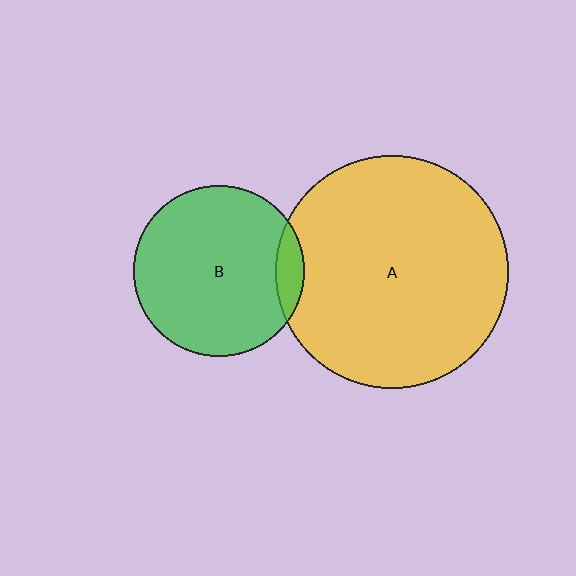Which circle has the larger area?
Circle A (yellow).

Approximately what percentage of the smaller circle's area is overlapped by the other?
Approximately 10%.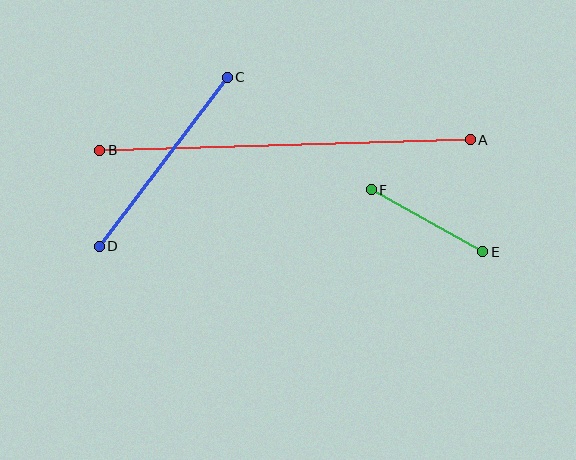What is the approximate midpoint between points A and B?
The midpoint is at approximately (285, 145) pixels.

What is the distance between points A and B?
The distance is approximately 371 pixels.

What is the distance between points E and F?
The distance is approximately 128 pixels.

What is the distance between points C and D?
The distance is approximately 212 pixels.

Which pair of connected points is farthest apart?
Points A and B are farthest apart.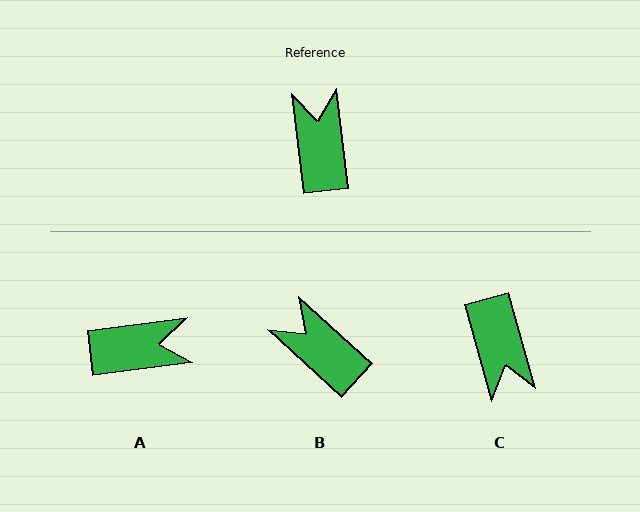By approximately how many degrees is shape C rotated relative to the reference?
Approximately 171 degrees clockwise.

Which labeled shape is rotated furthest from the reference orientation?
C, about 171 degrees away.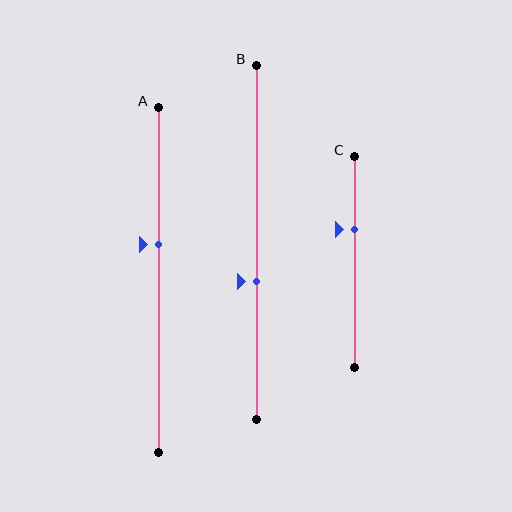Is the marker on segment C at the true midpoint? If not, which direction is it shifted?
No, the marker on segment C is shifted upward by about 15% of the segment length.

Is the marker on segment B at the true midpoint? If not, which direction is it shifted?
No, the marker on segment B is shifted downward by about 11% of the segment length.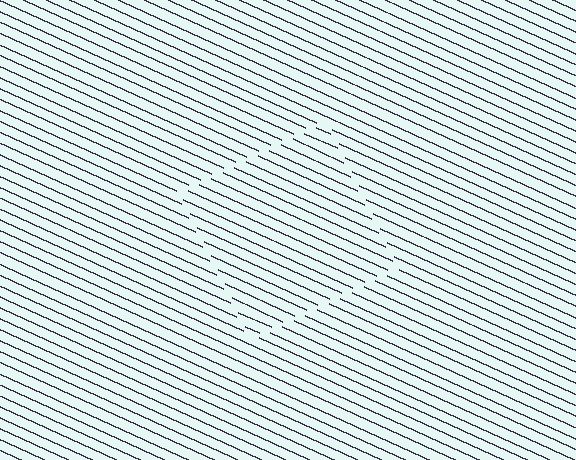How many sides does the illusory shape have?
4 sides — the line-ends trace a square.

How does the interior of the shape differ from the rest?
The interior of the shape contains the same grating, shifted by half a period — the contour is defined by the phase discontinuity where line-ends from the inner and outer gratings abut.